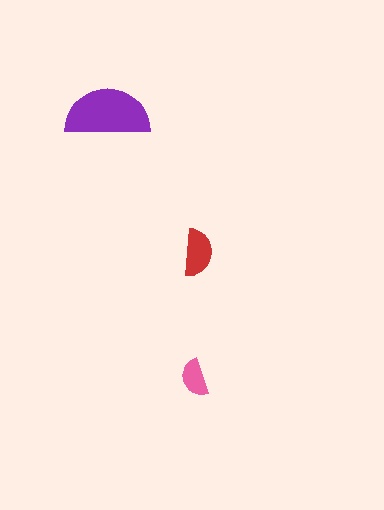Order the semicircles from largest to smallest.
the purple one, the red one, the pink one.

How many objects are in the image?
There are 3 objects in the image.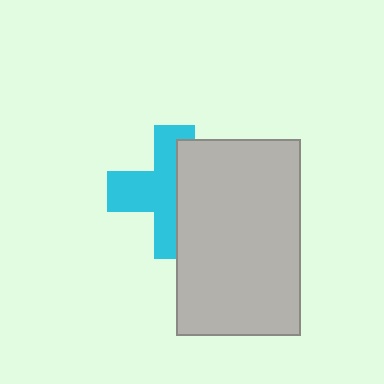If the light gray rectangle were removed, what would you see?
You would see the complete cyan cross.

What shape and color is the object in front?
The object in front is a light gray rectangle.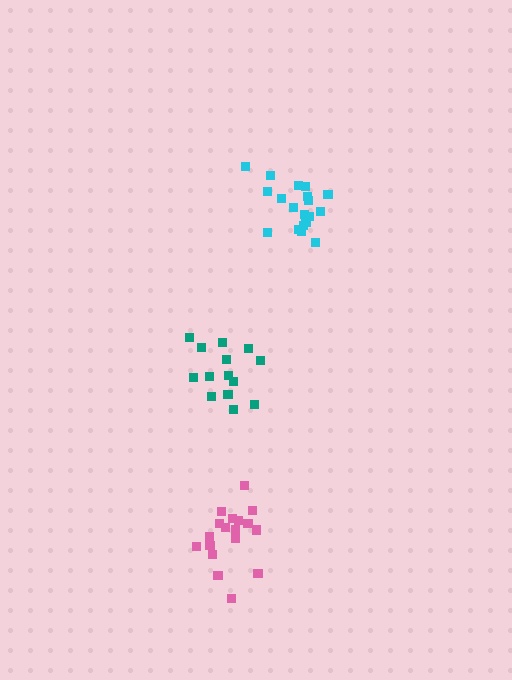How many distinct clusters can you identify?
There are 3 distinct clusters.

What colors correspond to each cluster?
The clusters are colored: teal, cyan, pink.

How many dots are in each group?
Group 1: 14 dots, Group 2: 20 dots, Group 3: 18 dots (52 total).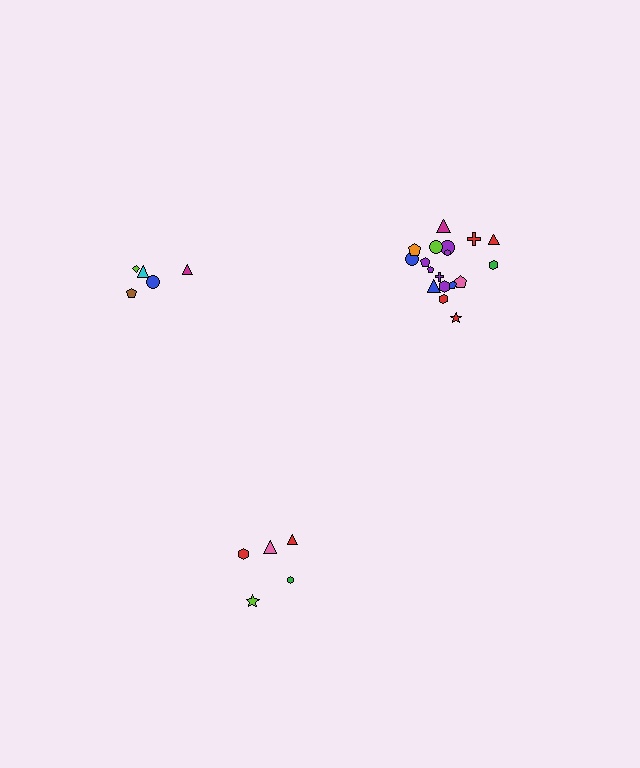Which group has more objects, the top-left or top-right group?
The top-right group.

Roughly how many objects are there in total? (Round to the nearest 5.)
Roughly 30 objects in total.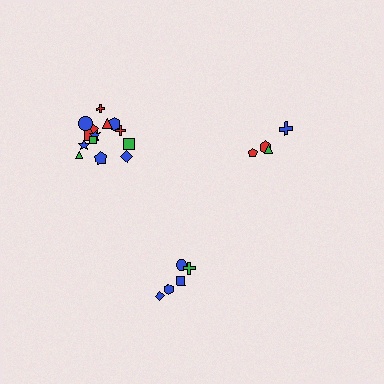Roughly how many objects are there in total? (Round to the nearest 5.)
Roughly 25 objects in total.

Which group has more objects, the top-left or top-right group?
The top-left group.